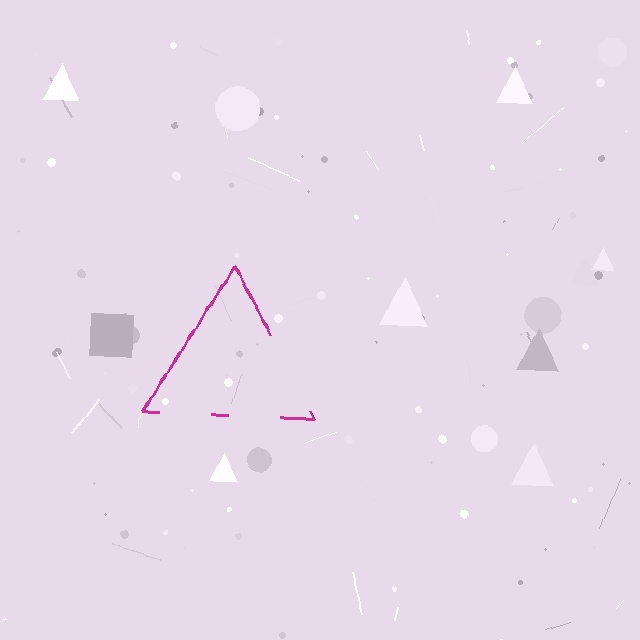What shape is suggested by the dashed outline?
The dashed outline suggests a triangle.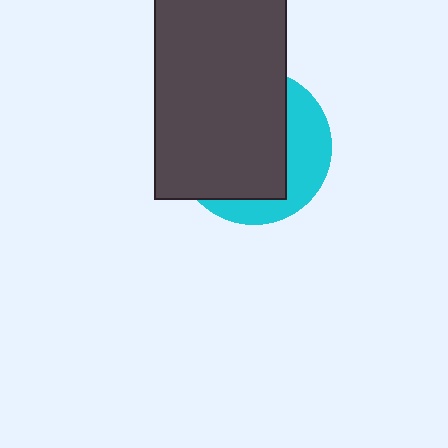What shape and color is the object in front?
The object in front is a dark gray rectangle.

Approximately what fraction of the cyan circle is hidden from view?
Roughly 67% of the cyan circle is hidden behind the dark gray rectangle.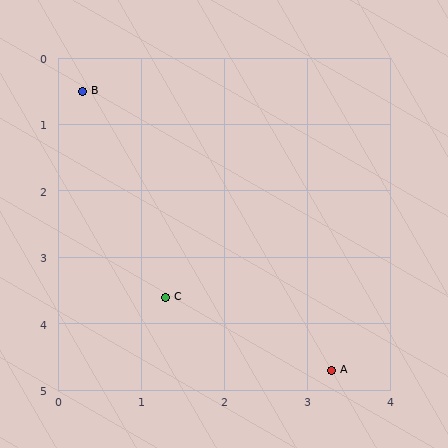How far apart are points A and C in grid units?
Points A and C are about 2.3 grid units apart.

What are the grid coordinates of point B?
Point B is at approximately (0.3, 0.5).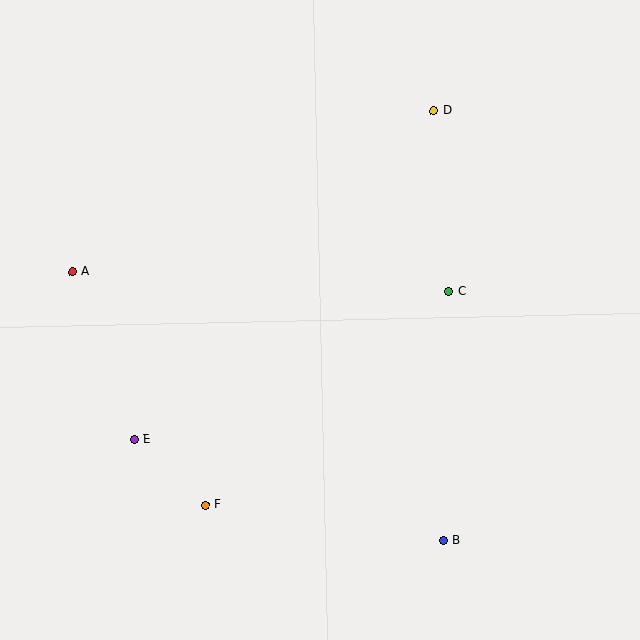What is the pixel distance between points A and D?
The distance between A and D is 396 pixels.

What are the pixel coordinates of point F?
Point F is at (205, 505).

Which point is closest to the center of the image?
Point C at (449, 291) is closest to the center.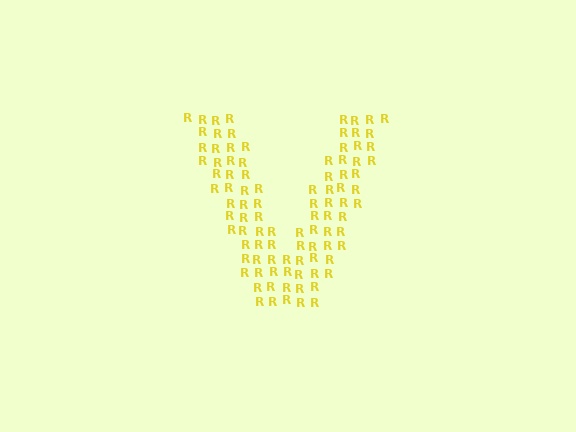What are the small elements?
The small elements are letter R's.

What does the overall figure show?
The overall figure shows the letter V.